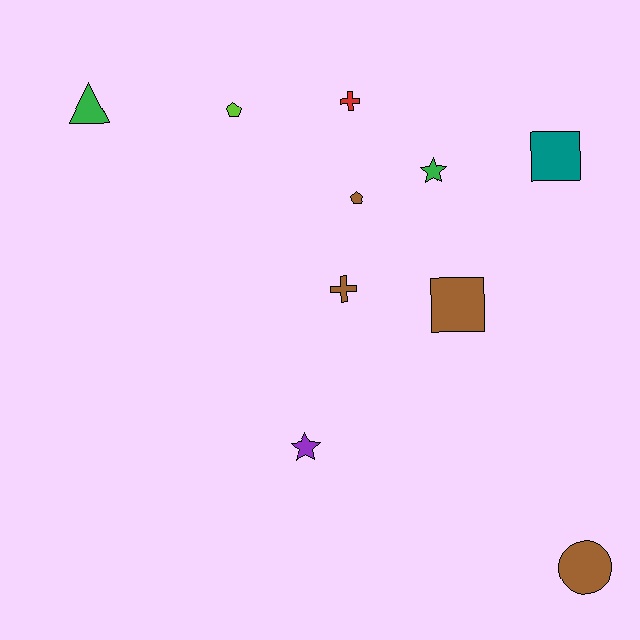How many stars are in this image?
There are 2 stars.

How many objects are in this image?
There are 10 objects.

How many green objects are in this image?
There are 2 green objects.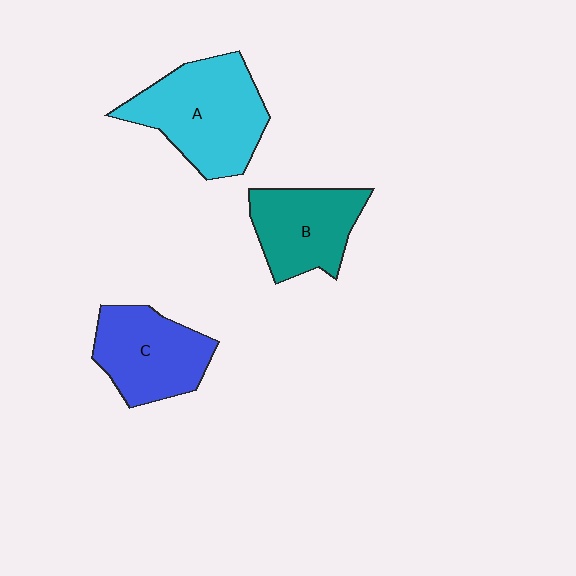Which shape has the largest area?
Shape A (cyan).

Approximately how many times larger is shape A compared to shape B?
Approximately 1.4 times.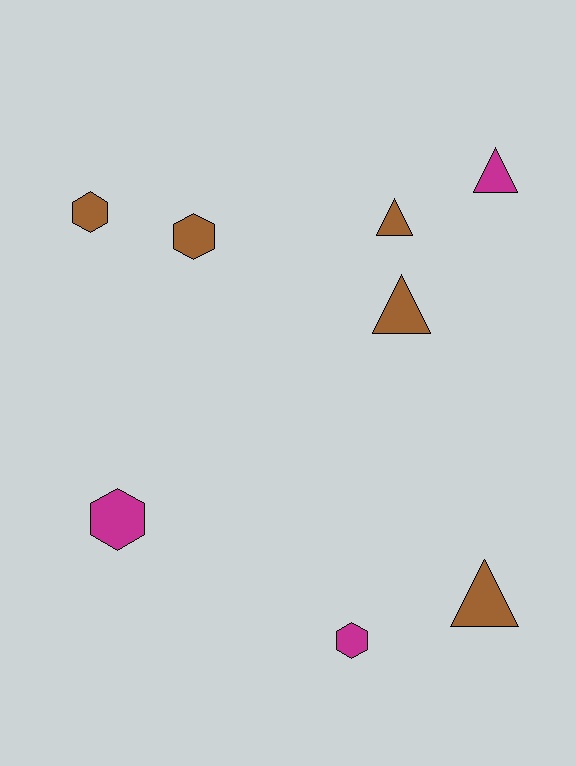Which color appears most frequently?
Brown, with 5 objects.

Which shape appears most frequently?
Triangle, with 4 objects.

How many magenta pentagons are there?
There are no magenta pentagons.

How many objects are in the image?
There are 8 objects.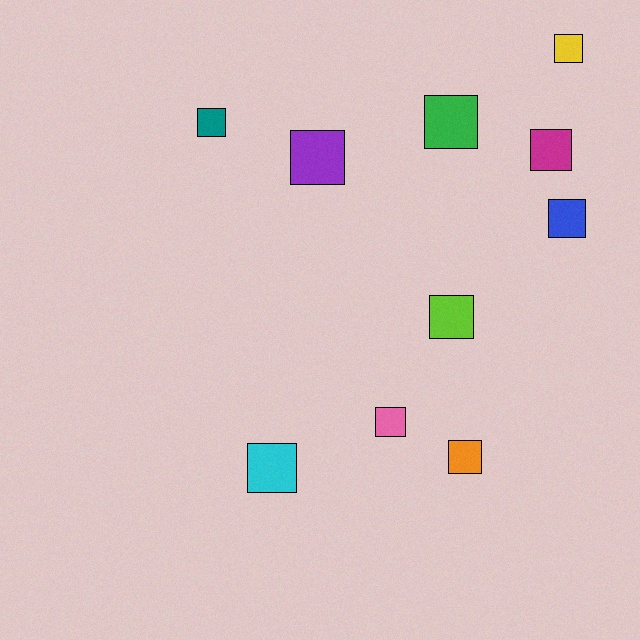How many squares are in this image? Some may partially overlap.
There are 10 squares.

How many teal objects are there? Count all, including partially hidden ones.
There is 1 teal object.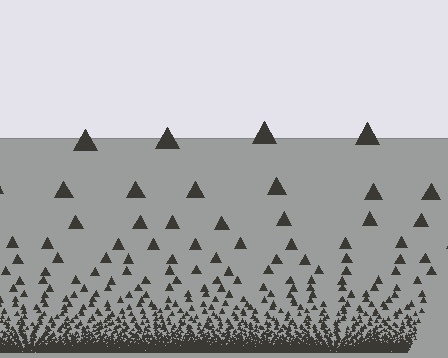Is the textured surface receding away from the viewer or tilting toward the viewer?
The surface appears to tilt toward the viewer. Texture elements get larger and sparser toward the top.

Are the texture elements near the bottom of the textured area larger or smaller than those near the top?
Smaller. The gradient is inverted — elements near the bottom are smaller and denser.